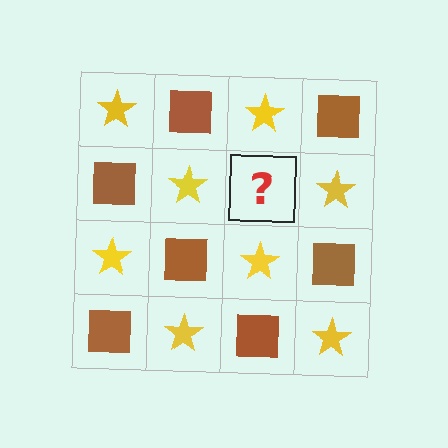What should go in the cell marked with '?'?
The missing cell should contain a brown square.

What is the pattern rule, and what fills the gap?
The rule is that it alternates yellow star and brown square in a checkerboard pattern. The gap should be filled with a brown square.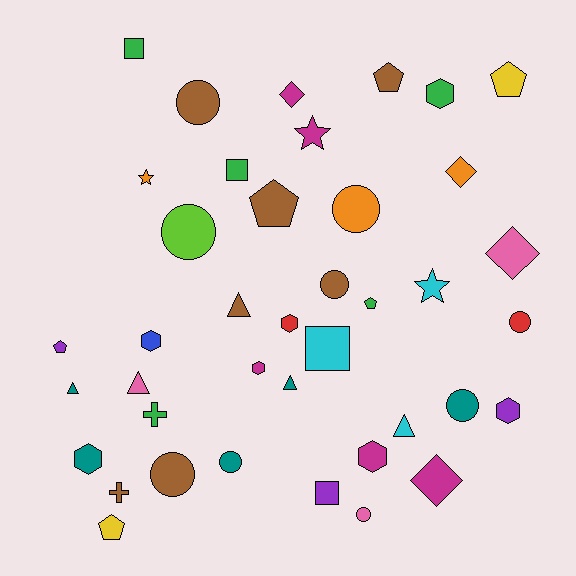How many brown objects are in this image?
There are 7 brown objects.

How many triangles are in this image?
There are 5 triangles.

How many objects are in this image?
There are 40 objects.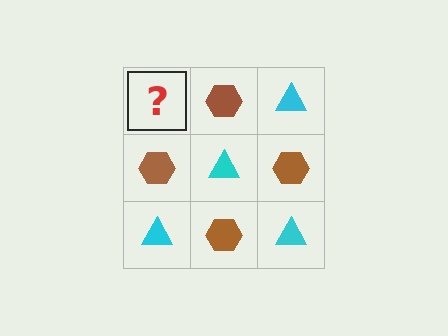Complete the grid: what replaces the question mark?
The question mark should be replaced with a cyan triangle.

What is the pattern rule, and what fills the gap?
The rule is that it alternates cyan triangle and brown hexagon in a checkerboard pattern. The gap should be filled with a cyan triangle.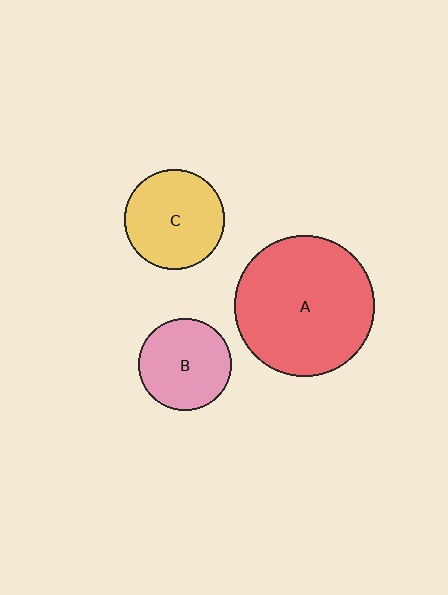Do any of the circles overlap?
No, none of the circles overlap.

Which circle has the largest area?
Circle A (red).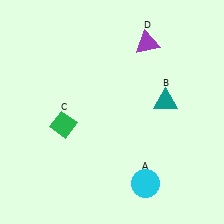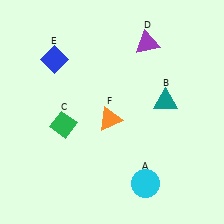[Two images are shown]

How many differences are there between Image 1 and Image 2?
There are 2 differences between the two images.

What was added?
A blue diamond (E), an orange triangle (F) were added in Image 2.